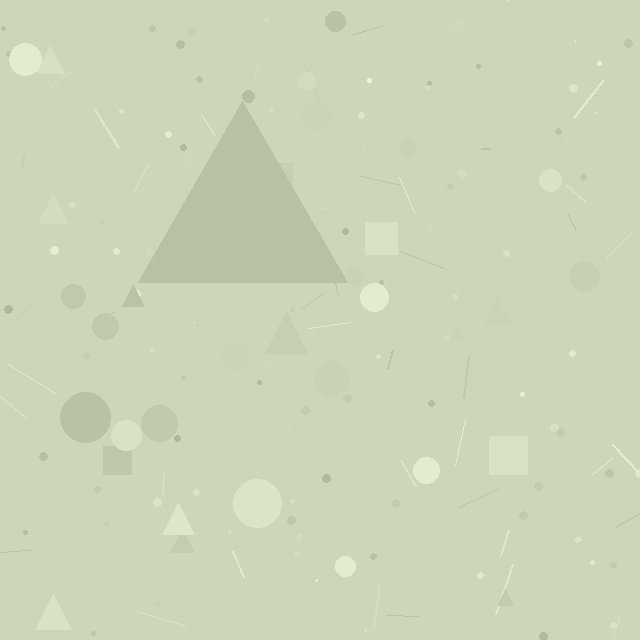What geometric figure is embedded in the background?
A triangle is embedded in the background.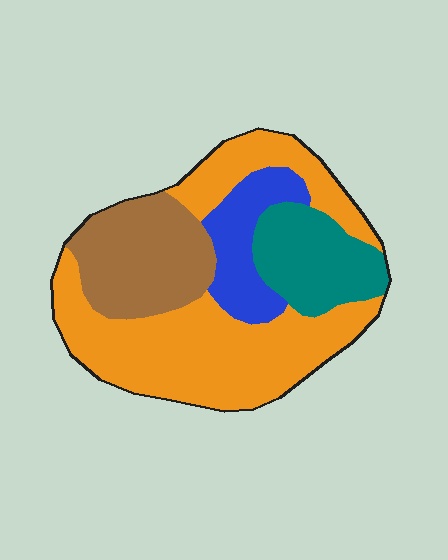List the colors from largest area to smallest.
From largest to smallest: orange, brown, teal, blue.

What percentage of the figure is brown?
Brown takes up about one fifth (1/5) of the figure.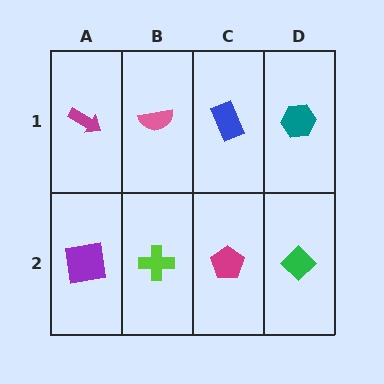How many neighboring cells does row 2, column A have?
2.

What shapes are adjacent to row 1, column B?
A lime cross (row 2, column B), a magenta arrow (row 1, column A), a blue rectangle (row 1, column C).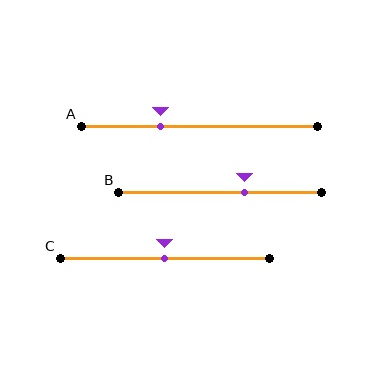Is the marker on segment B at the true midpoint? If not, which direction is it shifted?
No, the marker on segment B is shifted to the right by about 12% of the segment length.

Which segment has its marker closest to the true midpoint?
Segment C has its marker closest to the true midpoint.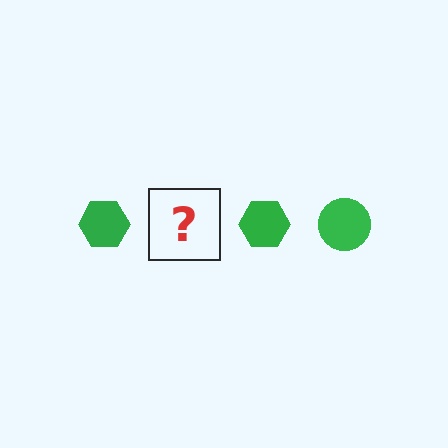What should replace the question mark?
The question mark should be replaced with a green circle.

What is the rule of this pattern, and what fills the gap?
The rule is that the pattern cycles through hexagon, circle shapes in green. The gap should be filled with a green circle.